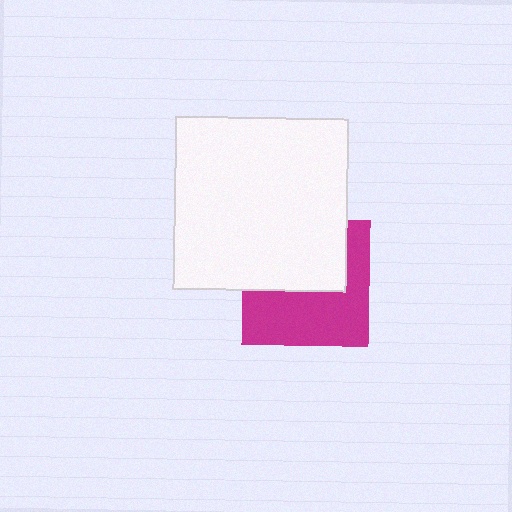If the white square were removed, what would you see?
You would see the complete magenta square.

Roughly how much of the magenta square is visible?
About half of it is visible (roughly 52%).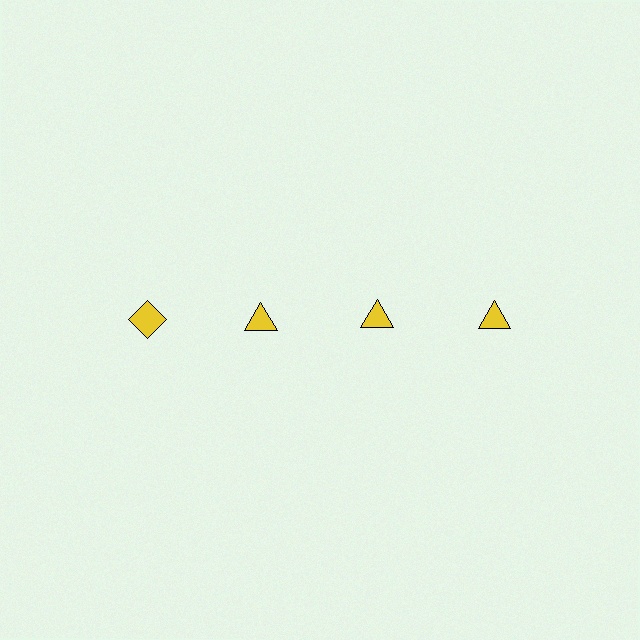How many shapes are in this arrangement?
There are 4 shapes arranged in a grid pattern.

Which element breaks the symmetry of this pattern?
The yellow diamond in the top row, leftmost column breaks the symmetry. All other shapes are yellow triangles.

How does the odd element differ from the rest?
It has a different shape: diamond instead of triangle.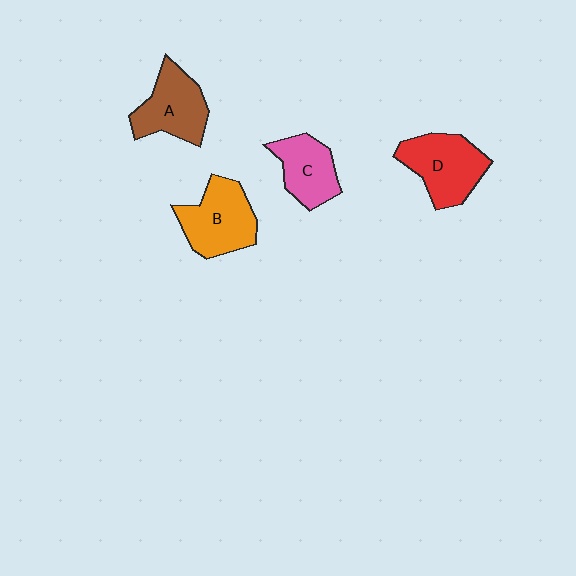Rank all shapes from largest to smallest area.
From largest to smallest: D (red), B (orange), A (brown), C (pink).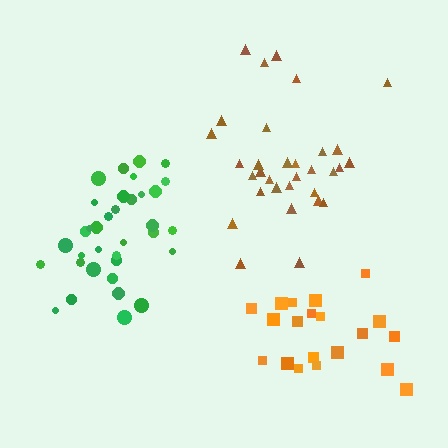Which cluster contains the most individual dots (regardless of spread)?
Green (35).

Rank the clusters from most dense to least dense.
green, brown, orange.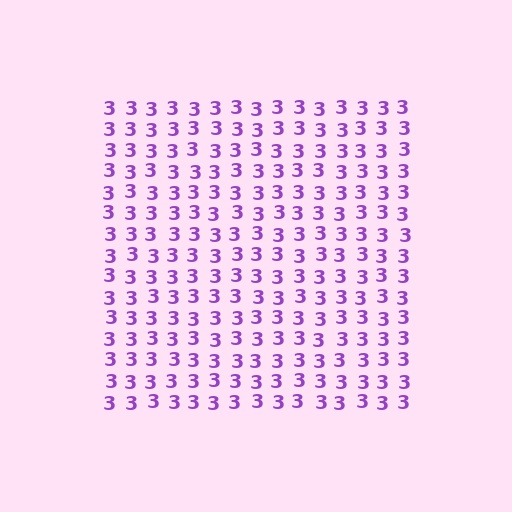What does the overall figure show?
The overall figure shows a square.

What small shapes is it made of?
It is made of small digit 3's.